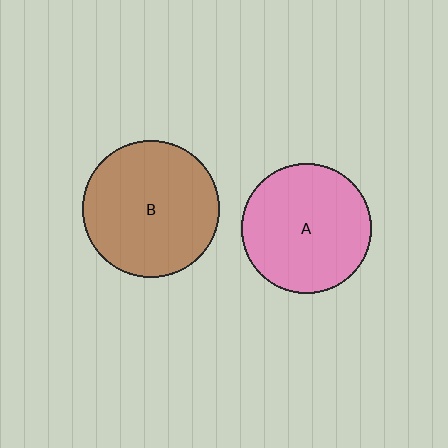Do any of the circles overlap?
No, none of the circles overlap.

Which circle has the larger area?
Circle B (brown).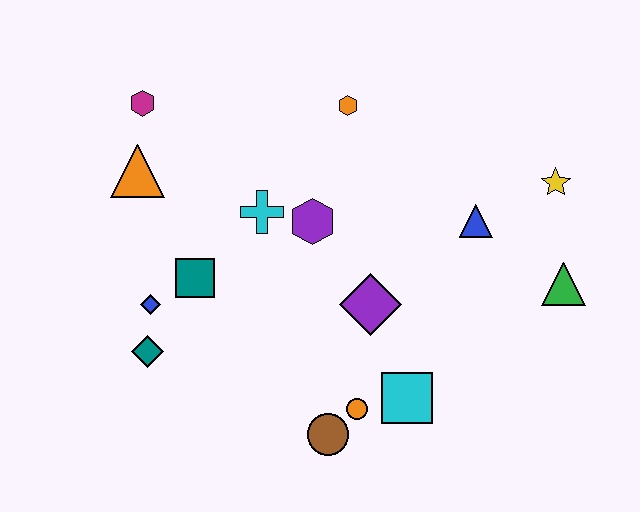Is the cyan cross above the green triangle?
Yes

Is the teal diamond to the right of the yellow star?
No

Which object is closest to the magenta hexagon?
The orange triangle is closest to the magenta hexagon.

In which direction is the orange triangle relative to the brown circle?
The orange triangle is above the brown circle.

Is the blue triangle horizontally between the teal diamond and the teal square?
No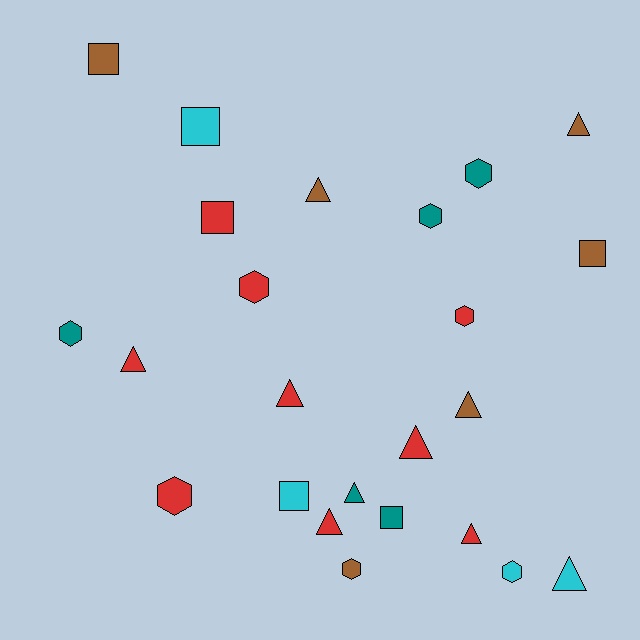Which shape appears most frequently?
Triangle, with 10 objects.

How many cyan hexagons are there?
There is 1 cyan hexagon.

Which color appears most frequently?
Red, with 9 objects.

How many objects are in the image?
There are 24 objects.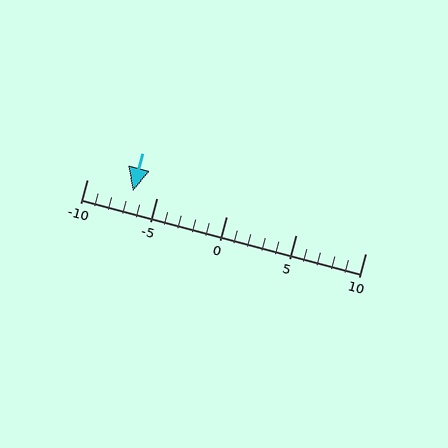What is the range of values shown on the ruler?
The ruler shows values from -10 to 10.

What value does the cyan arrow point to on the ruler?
The cyan arrow points to approximately -7.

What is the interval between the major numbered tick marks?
The major tick marks are spaced 5 units apart.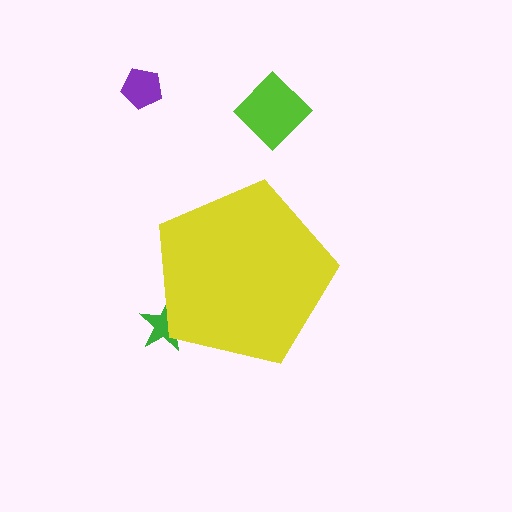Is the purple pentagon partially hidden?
No, the purple pentagon is fully visible.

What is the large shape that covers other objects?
A yellow pentagon.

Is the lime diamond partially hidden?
No, the lime diamond is fully visible.